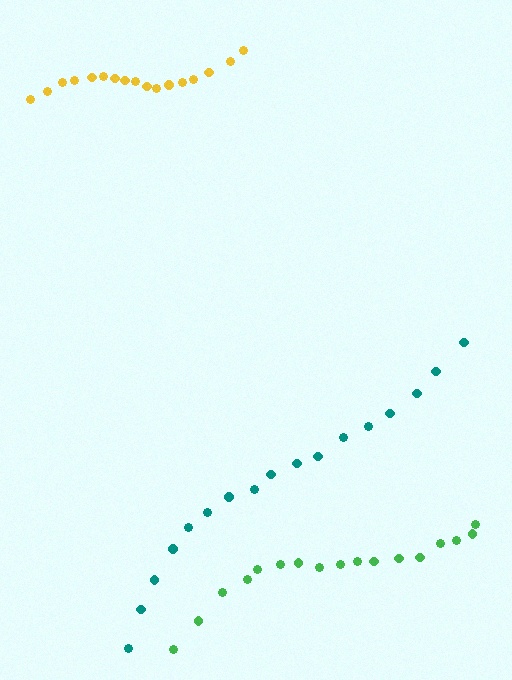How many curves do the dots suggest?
There are 3 distinct paths.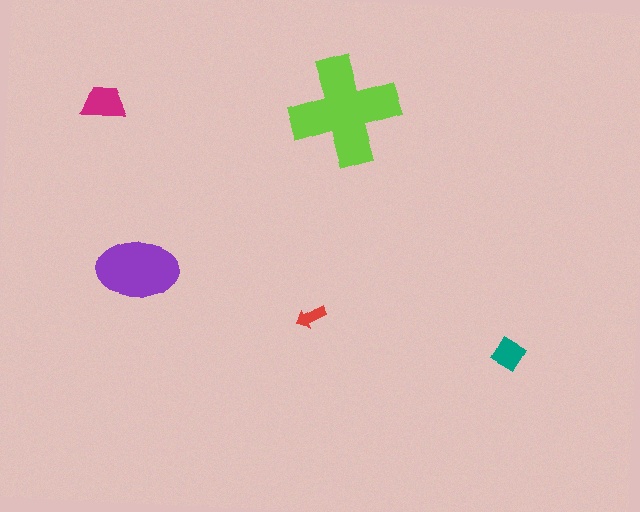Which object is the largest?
The lime cross.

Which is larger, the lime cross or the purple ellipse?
The lime cross.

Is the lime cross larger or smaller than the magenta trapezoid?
Larger.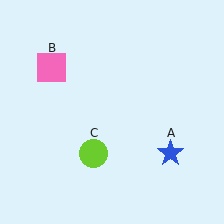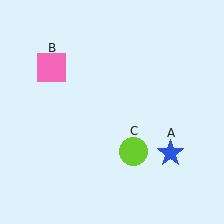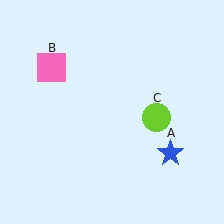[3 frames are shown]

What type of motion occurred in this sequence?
The lime circle (object C) rotated counterclockwise around the center of the scene.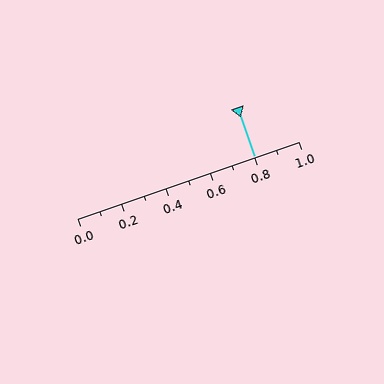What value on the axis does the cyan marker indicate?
The marker indicates approximately 0.8.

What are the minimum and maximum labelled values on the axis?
The axis runs from 0.0 to 1.0.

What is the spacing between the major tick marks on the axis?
The major ticks are spaced 0.2 apart.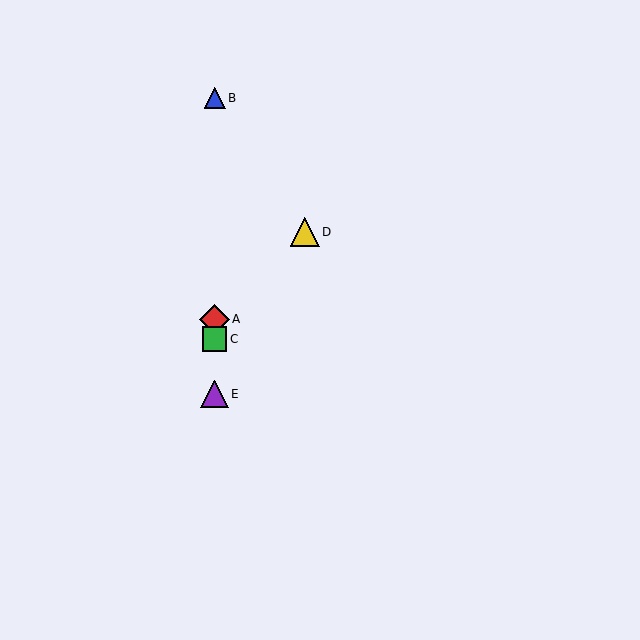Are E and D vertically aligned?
No, E is at x≈215 and D is at x≈305.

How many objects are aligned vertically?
4 objects (A, B, C, E) are aligned vertically.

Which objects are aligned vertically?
Objects A, B, C, E are aligned vertically.